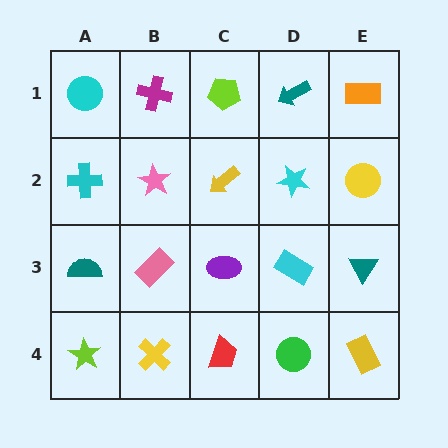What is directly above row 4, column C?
A purple ellipse.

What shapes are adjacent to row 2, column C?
A lime pentagon (row 1, column C), a purple ellipse (row 3, column C), a pink star (row 2, column B), a cyan star (row 2, column D).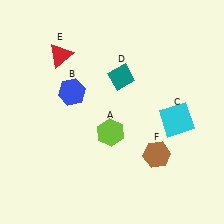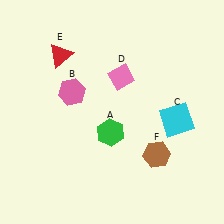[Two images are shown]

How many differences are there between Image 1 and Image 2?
There are 3 differences between the two images.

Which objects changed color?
A changed from lime to green. B changed from blue to pink. D changed from teal to pink.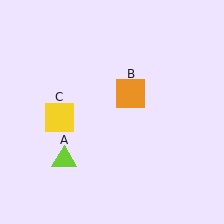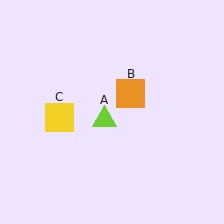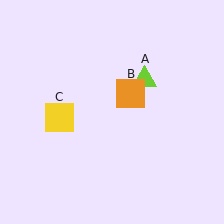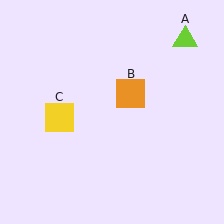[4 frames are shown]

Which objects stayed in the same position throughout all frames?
Orange square (object B) and yellow square (object C) remained stationary.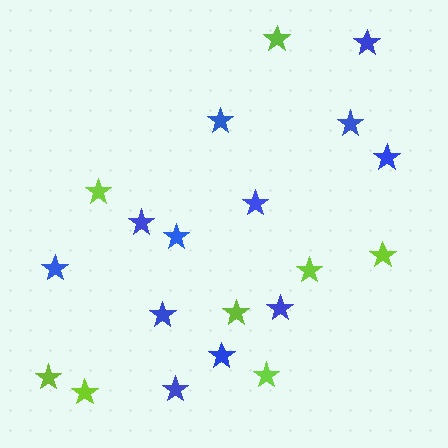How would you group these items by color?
There are 2 groups: one group of lime stars (8) and one group of blue stars (12).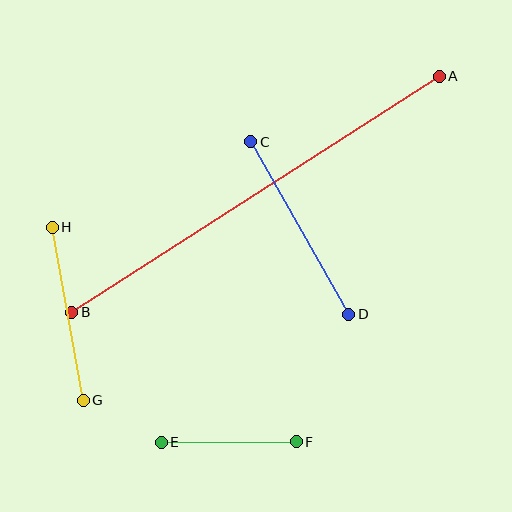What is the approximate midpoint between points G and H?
The midpoint is at approximately (68, 314) pixels.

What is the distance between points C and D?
The distance is approximately 198 pixels.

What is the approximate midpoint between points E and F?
The midpoint is at approximately (229, 442) pixels.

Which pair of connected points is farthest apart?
Points A and B are farthest apart.